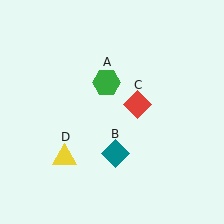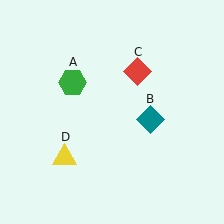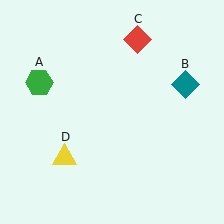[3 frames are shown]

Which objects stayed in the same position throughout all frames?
Yellow triangle (object D) remained stationary.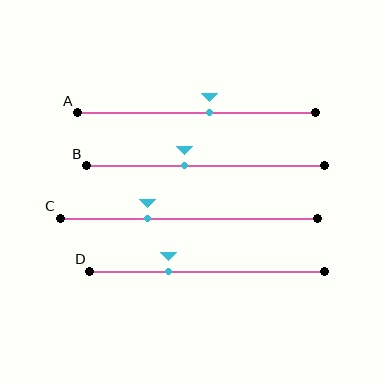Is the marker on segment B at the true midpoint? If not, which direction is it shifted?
No, the marker on segment B is shifted to the left by about 9% of the segment length.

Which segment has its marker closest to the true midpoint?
Segment A has its marker closest to the true midpoint.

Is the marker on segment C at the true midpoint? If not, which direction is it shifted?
No, the marker on segment C is shifted to the left by about 16% of the segment length.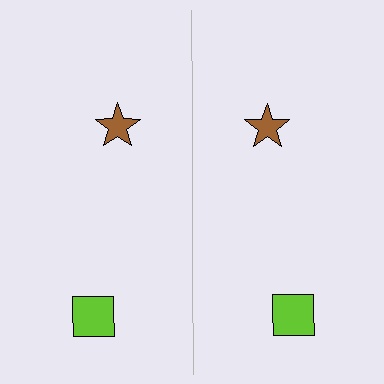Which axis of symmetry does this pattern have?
The pattern has a vertical axis of symmetry running through the center of the image.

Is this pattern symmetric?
Yes, this pattern has bilateral (reflection) symmetry.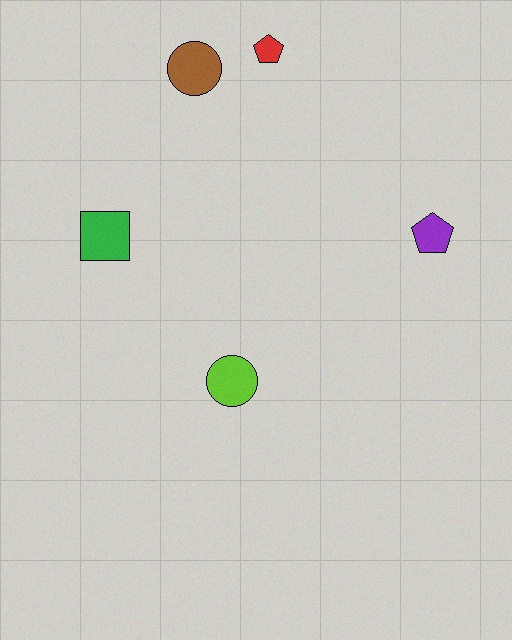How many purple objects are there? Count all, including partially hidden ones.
There is 1 purple object.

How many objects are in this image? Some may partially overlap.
There are 5 objects.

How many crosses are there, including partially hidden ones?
There are no crosses.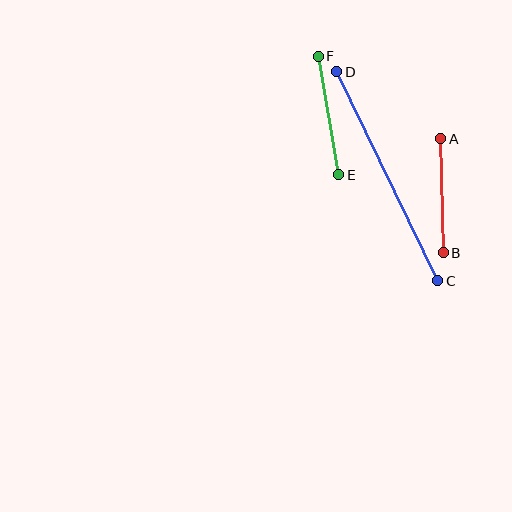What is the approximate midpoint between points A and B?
The midpoint is at approximately (442, 196) pixels.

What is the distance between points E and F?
The distance is approximately 120 pixels.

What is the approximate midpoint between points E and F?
The midpoint is at approximately (328, 116) pixels.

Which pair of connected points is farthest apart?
Points C and D are farthest apart.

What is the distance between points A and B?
The distance is approximately 114 pixels.